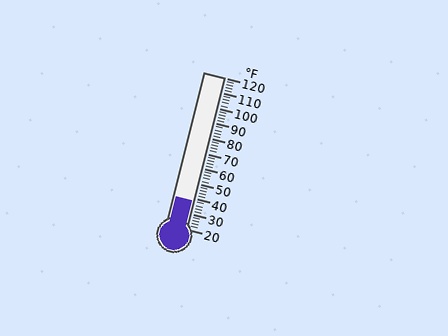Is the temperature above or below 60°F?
The temperature is below 60°F.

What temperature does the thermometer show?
The thermometer shows approximately 38°F.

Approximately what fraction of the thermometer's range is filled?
The thermometer is filled to approximately 20% of its range.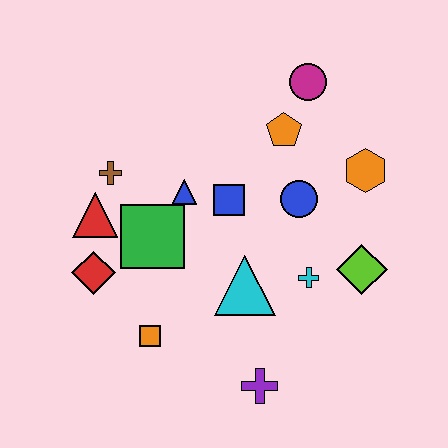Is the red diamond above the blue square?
No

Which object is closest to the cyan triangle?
The cyan cross is closest to the cyan triangle.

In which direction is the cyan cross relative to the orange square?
The cyan cross is to the right of the orange square.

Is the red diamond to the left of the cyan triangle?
Yes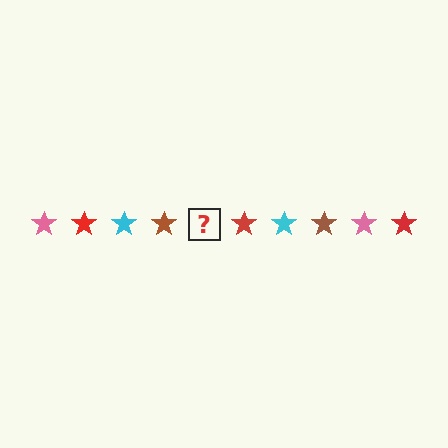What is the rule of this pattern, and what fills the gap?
The rule is that the pattern cycles through pink, red, cyan, brown stars. The gap should be filled with a pink star.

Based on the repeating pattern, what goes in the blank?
The blank should be a pink star.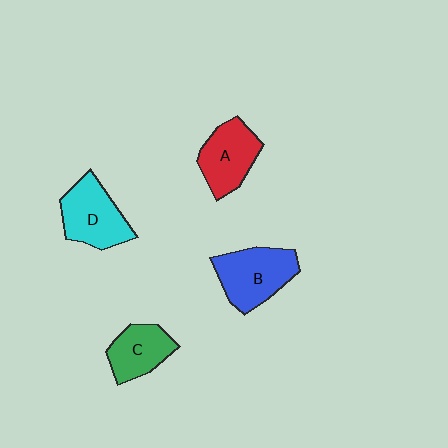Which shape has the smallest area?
Shape C (green).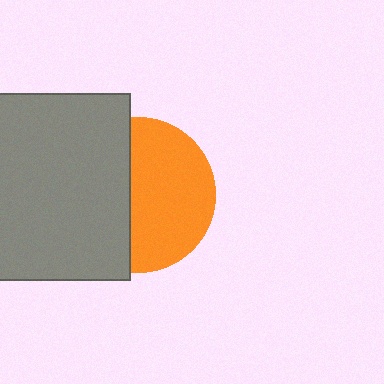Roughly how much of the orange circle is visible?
About half of it is visible (roughly 55%).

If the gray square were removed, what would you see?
You would see the complete orange circle.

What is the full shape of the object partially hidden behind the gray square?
The partially hidden object is an orange circle.